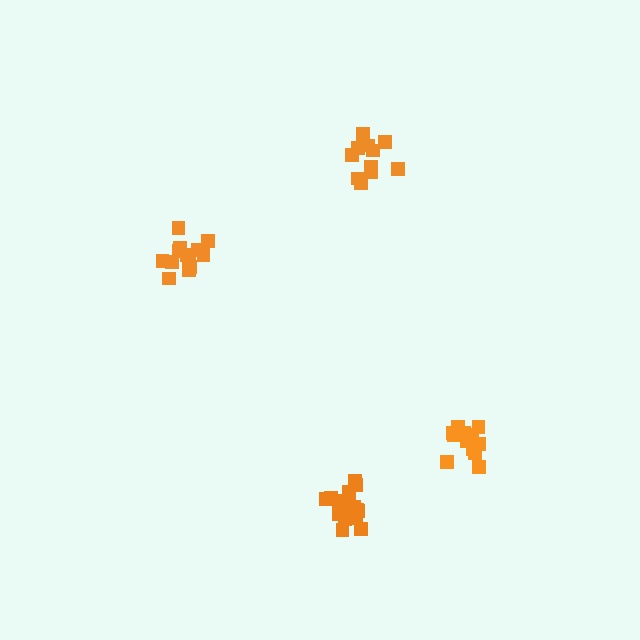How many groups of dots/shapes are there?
There are 4 groups.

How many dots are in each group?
Group 1: 11 dots, Group 2: 14 dots, Group 3: 13 dots, Group 4: 16 dots (54 total).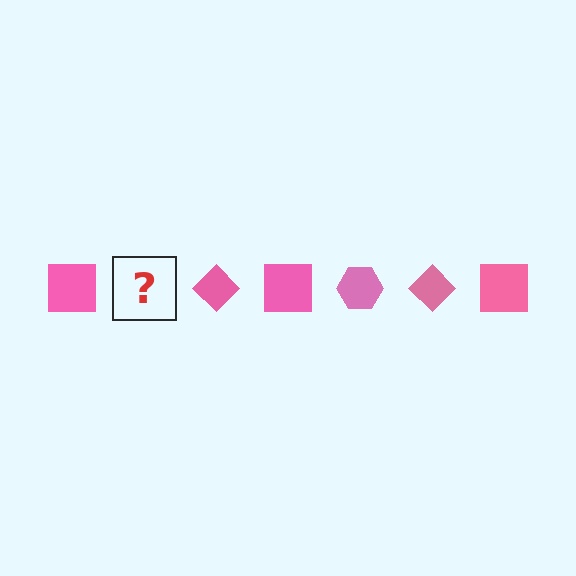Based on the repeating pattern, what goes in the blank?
The blank should be a pink hexagon.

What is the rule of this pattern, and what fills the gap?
The rule is that the pattern cycles through square, hexagon, diamond shapes in pink. The gap should be filled with a pink hexagon.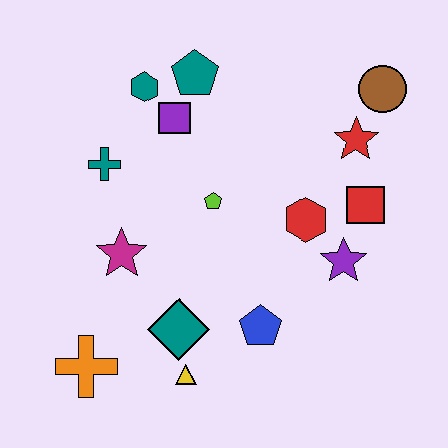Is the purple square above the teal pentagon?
No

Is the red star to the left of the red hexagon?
No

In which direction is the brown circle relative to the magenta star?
The brown circle is to the right of the magenta star.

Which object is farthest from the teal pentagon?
The orange cross is farthest from the teal pentagon.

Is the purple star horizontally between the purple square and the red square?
Yes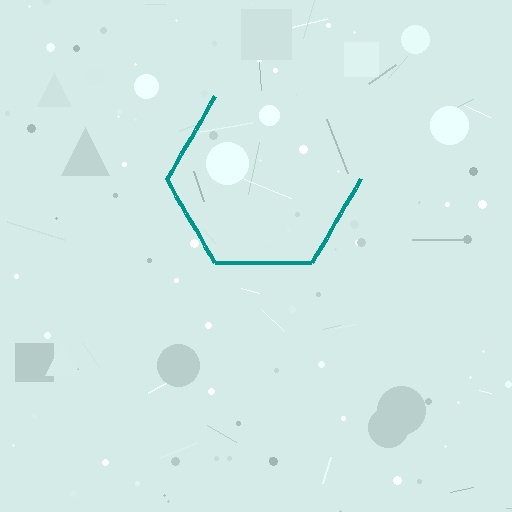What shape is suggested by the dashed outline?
The dashed outline suggests a hexagon.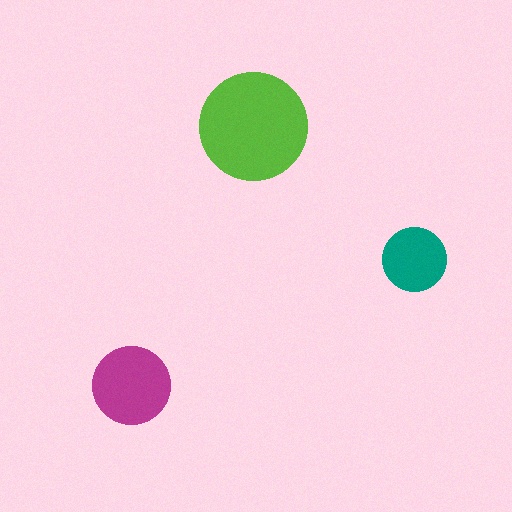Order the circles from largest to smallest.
the lime one, the magenta one, the teal one.